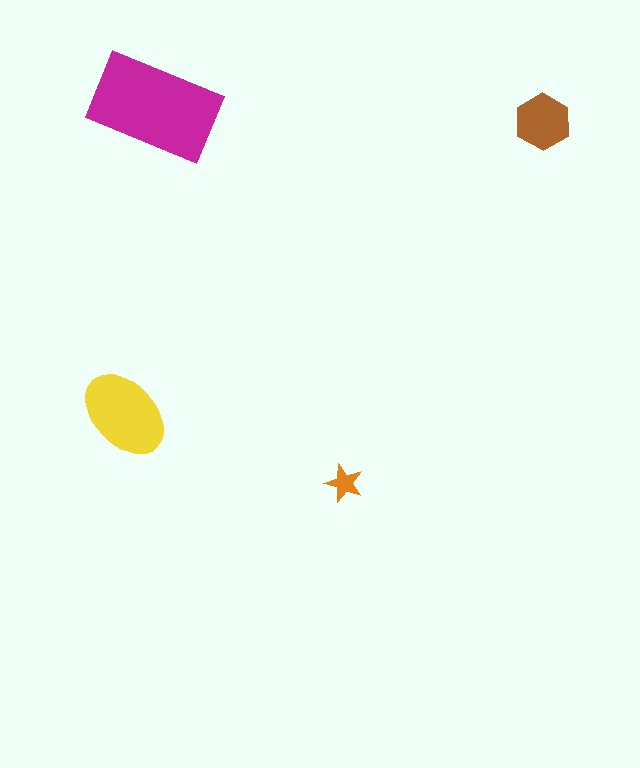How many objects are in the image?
There are 4 objects in the image.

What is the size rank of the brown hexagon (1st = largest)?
3rd.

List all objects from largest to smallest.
The magenta rectangle, the yellow ellipse, the brown hexagon, the orange star.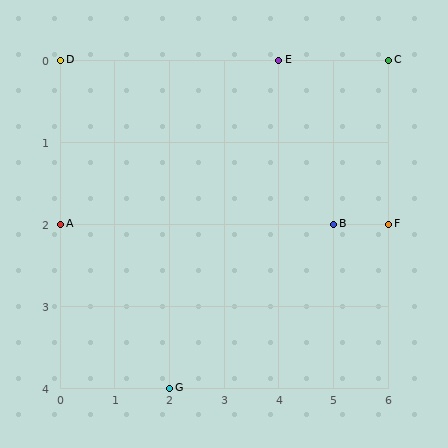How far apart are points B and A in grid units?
Points B and A are 5 columns apart.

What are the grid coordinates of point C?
Point C is at grid coordinates (6, 0).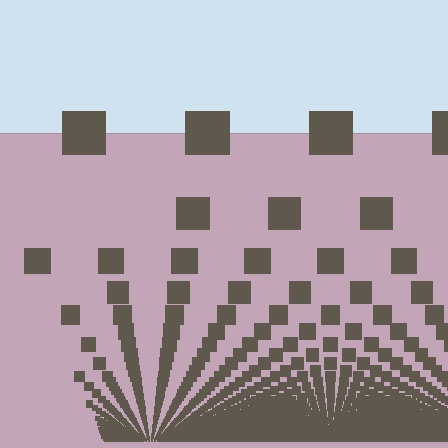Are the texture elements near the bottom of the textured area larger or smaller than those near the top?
Smaller. The gradient is inverted — elements near the bottom are smaller and denser.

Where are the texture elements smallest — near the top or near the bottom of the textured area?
Near the bottom.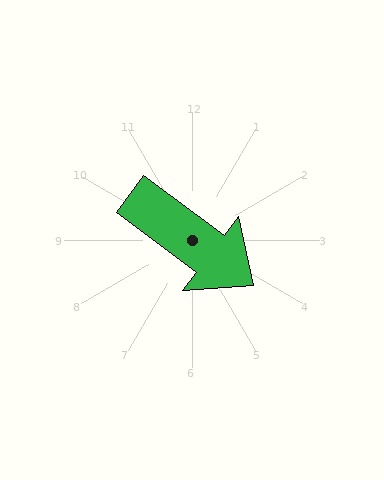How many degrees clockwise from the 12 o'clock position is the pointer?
Approximately 127 degrees.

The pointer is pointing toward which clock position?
Roughly 4 o'clock.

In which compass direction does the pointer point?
Southeast.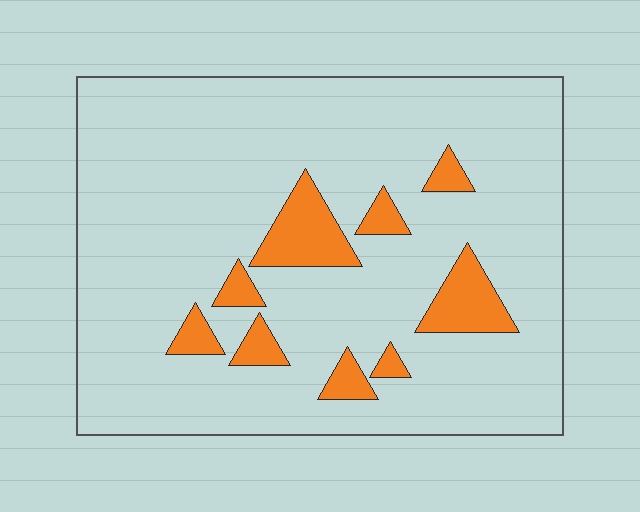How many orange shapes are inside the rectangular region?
9.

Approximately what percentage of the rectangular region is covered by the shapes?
Approximately 10%.